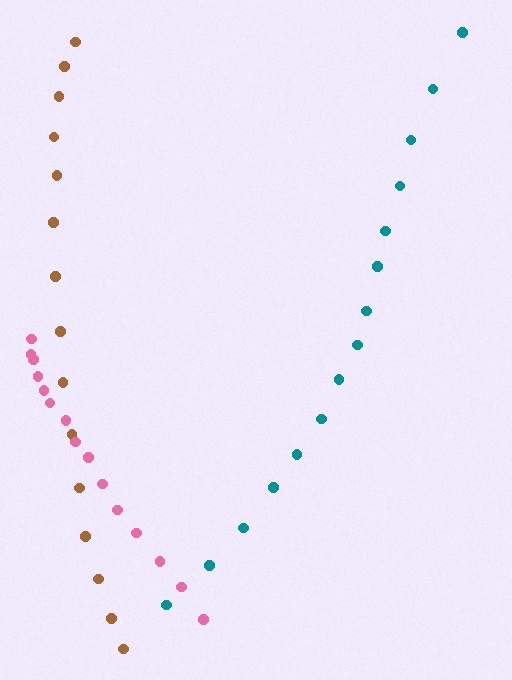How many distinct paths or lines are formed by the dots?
There are 3 distinct paths.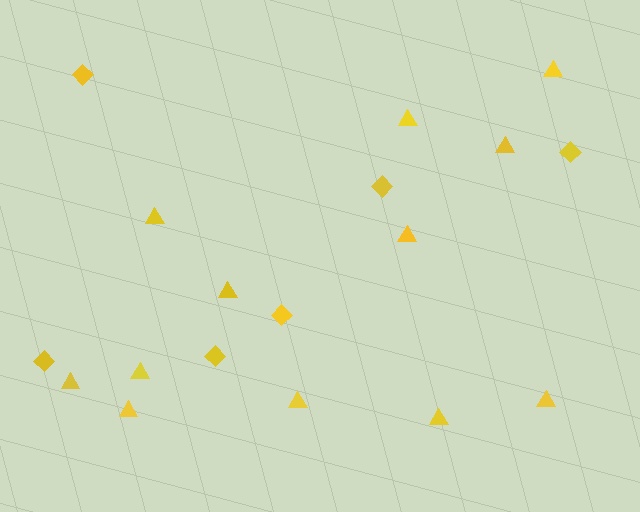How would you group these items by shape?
There are 2 groups: one group of diamonds (6) and one group of triangles (12).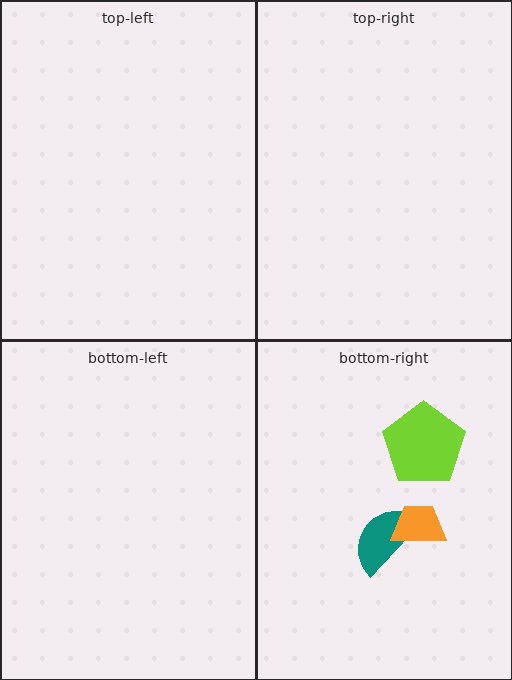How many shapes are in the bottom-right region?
3.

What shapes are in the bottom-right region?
The lime pentagon, the teal semicircle, the orange trapezoid.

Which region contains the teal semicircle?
The bottom-right region.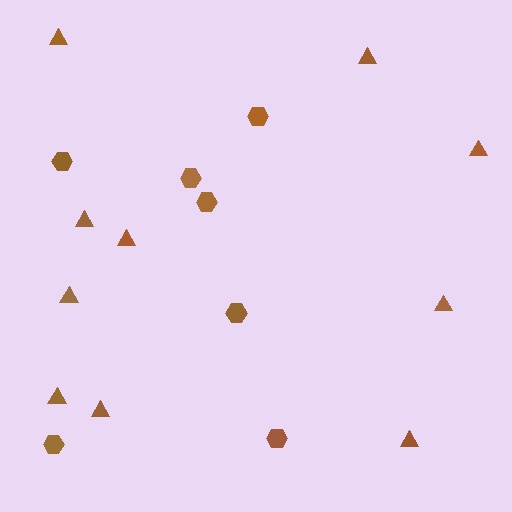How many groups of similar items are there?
There are 2 groups: one group of hexagons (7) and one group of triangles (10).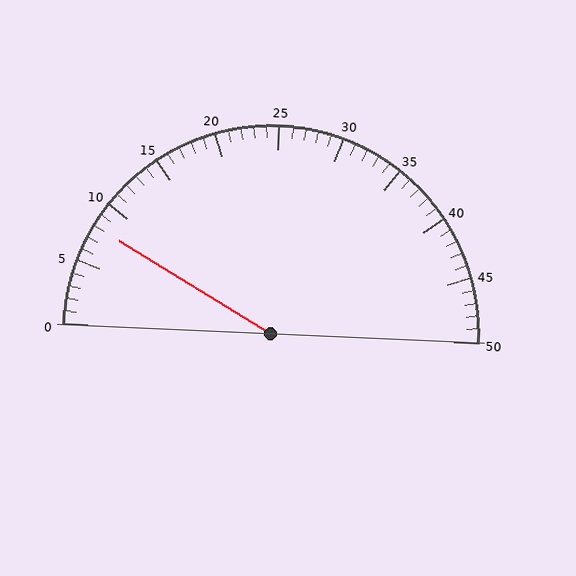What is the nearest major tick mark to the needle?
The nearest major tick mark is 10.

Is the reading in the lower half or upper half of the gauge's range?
The reading is in the lower half of the range (0 to 50).